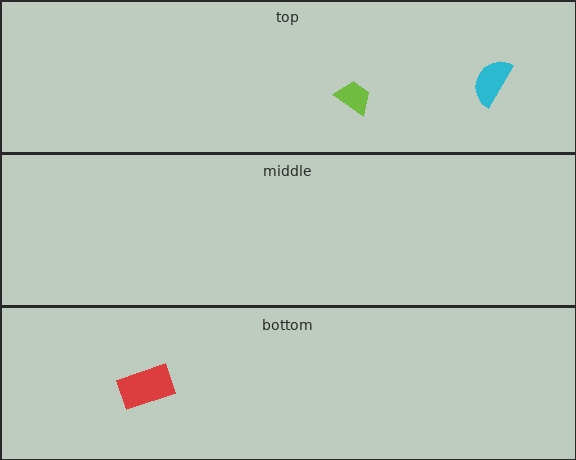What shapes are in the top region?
The lime trapezoid, the cyan semicircle.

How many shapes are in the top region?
2.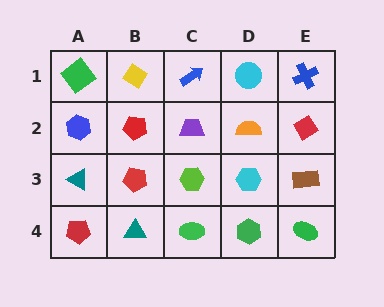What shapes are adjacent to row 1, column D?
An orange semicircle (row 2, column D), a blue arrow (row 1, column C), a blue cross (row 1, column E).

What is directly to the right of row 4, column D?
A green ellipse.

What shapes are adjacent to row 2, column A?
A green diamond (row 1, column A), a teal triangle (row 3, column A), a red pentagon (row 2, column B).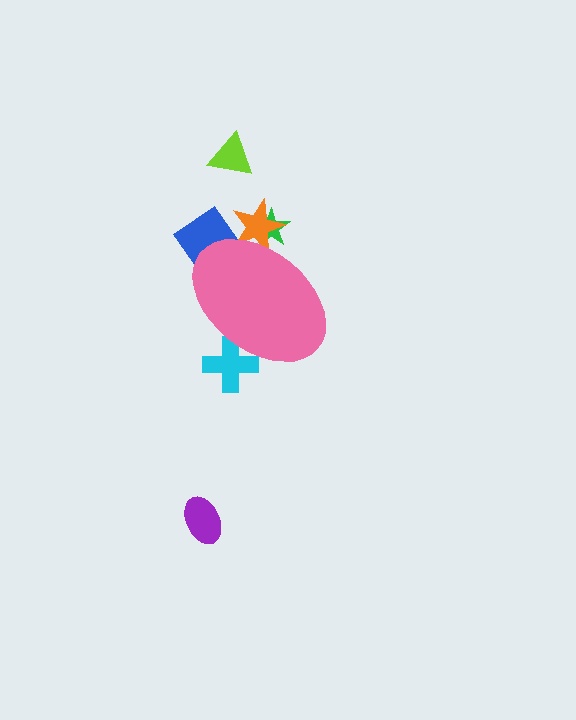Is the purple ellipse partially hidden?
No, the purple ellipse is fully visible.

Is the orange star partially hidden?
Yes, the orange star is partially hidden behind the pink ellipse.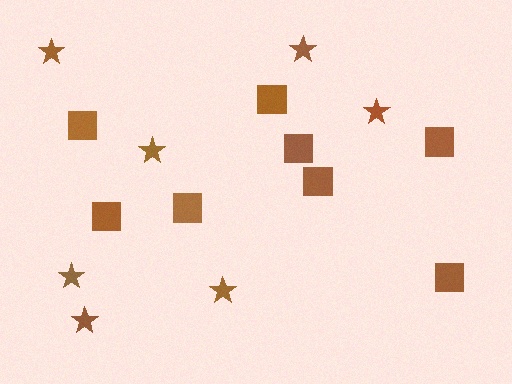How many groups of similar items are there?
There are 2 groups: one group of squares (8) and one group of stars (7).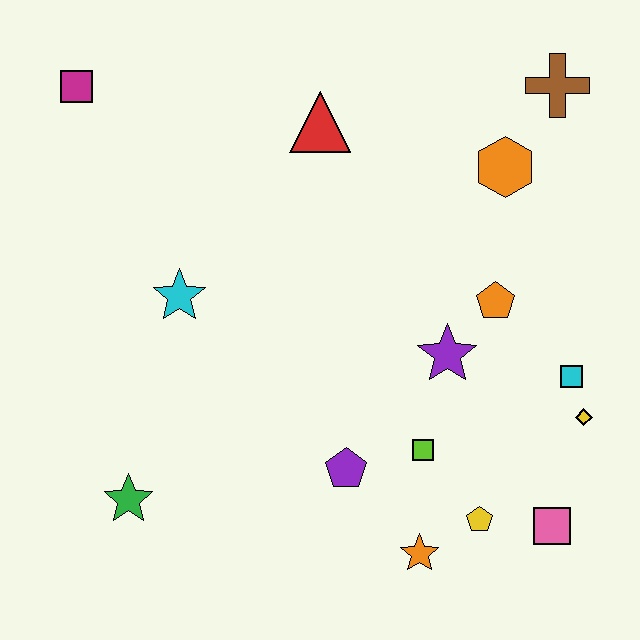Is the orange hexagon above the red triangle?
No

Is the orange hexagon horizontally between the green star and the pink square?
Yes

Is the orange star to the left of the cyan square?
Yes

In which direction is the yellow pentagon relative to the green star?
The yellow pentagon is to the right of the green star.